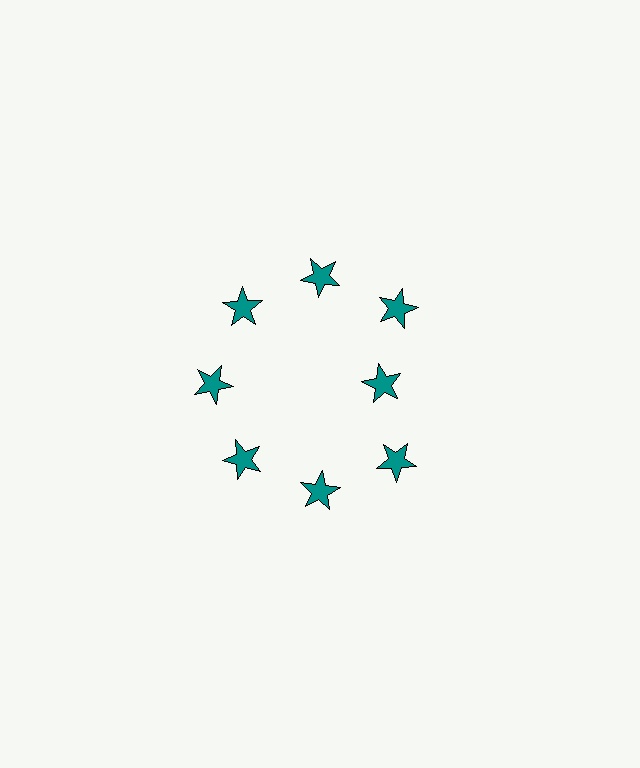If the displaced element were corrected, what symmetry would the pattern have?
It would have 8-fold rotational symmetry — the pattern would map onto itself every 45 degrees.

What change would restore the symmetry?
The symmetry would be restored by moving it outward, back onto the ring so that all 8 stars sit at equal angles and equal distance from the center.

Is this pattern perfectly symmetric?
No. The 8 teal stars are arranged in a ring, but one element near the 3 o'clock position is pulled inward toward the center, breaking the 8-fold rotational symmetry.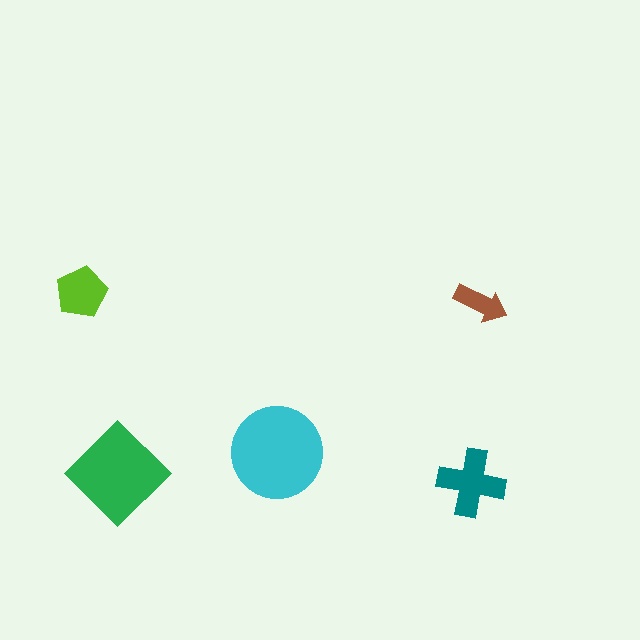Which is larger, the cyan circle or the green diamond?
The cyan circle.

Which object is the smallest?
The brown arrow.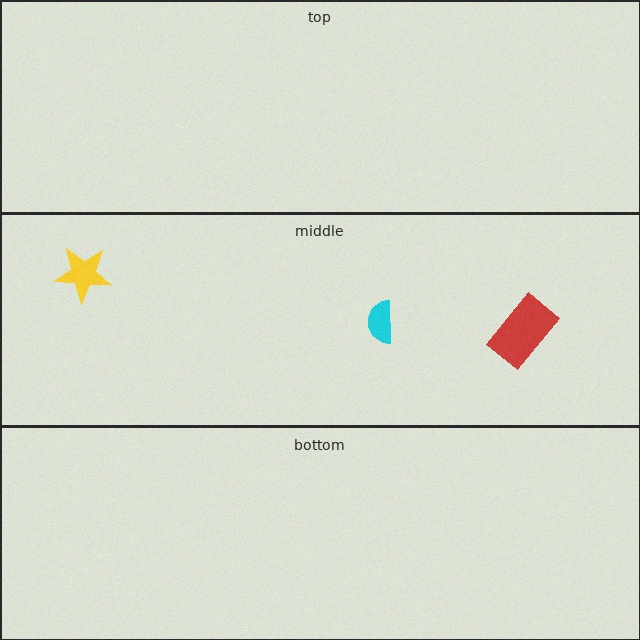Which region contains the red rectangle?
The middle region.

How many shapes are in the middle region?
3.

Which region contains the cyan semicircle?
The middle region.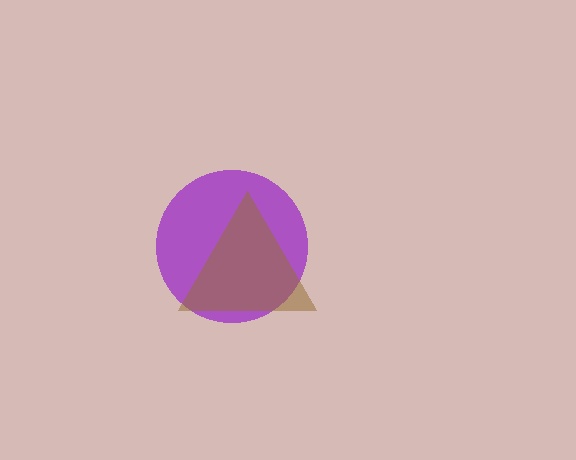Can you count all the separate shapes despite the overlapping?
Yes, there are 2 separate shapes.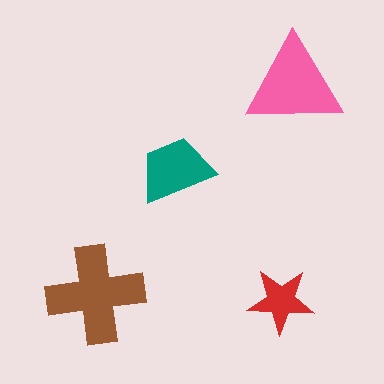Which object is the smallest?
The red star.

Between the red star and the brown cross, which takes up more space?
The brown cross.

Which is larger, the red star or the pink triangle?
The pink triangle.